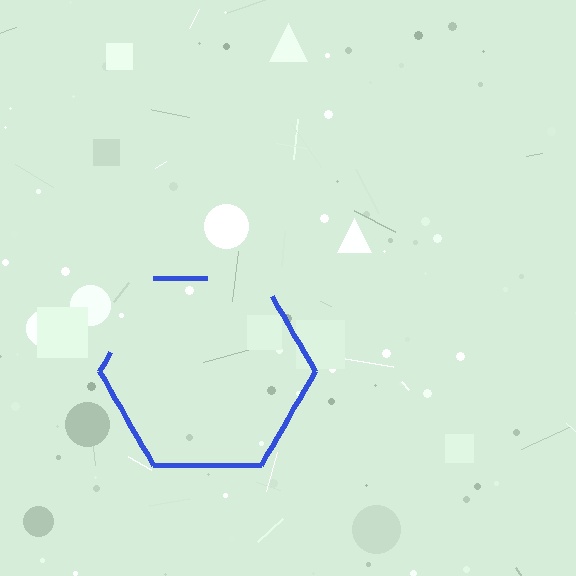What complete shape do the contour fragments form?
The contour fragments form a hexagon.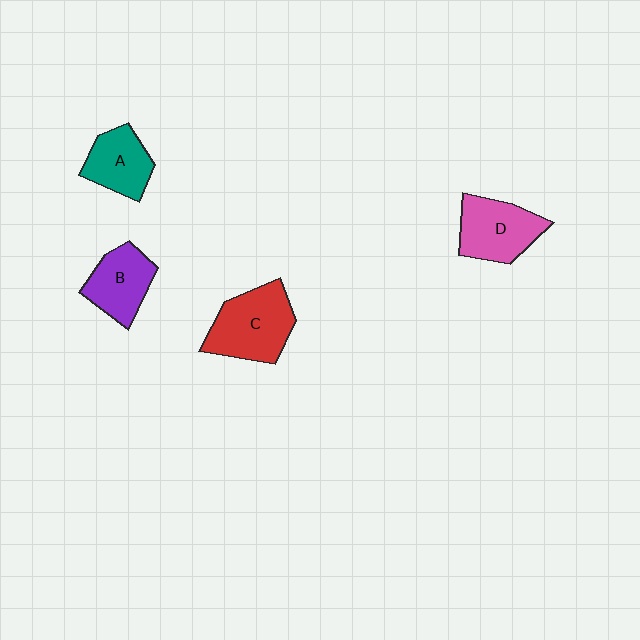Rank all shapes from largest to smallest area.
From largest to smallest: C (red), D (pink), B (purple), A (teal).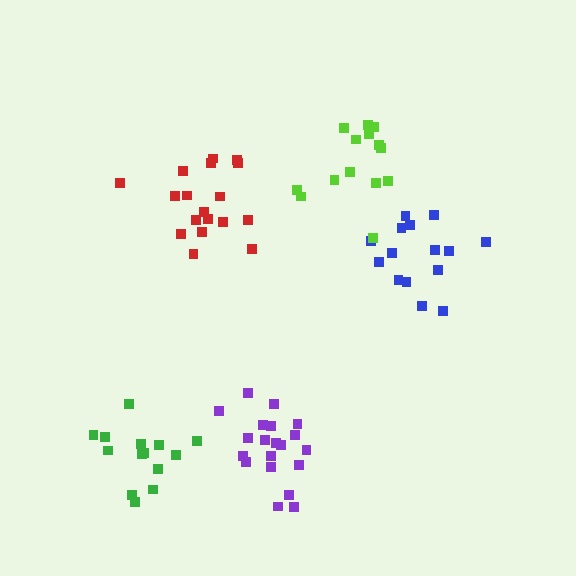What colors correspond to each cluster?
The clusters are colored: purple, green, blue, red, lime.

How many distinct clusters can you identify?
There are 5 distinct clusters.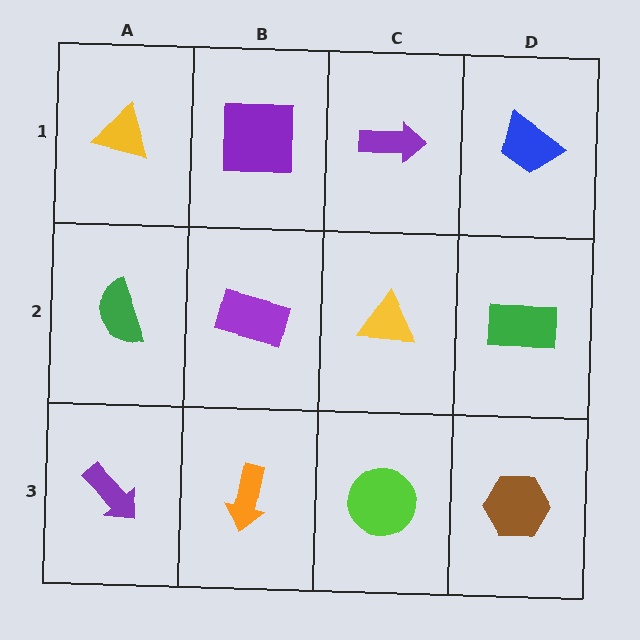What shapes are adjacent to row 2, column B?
A purple square (row 1, column B), an orange arrow (row 3, column B), a green semicircle (row 2, column A), a yellow triangle (row 2, column C).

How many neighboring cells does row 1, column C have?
3.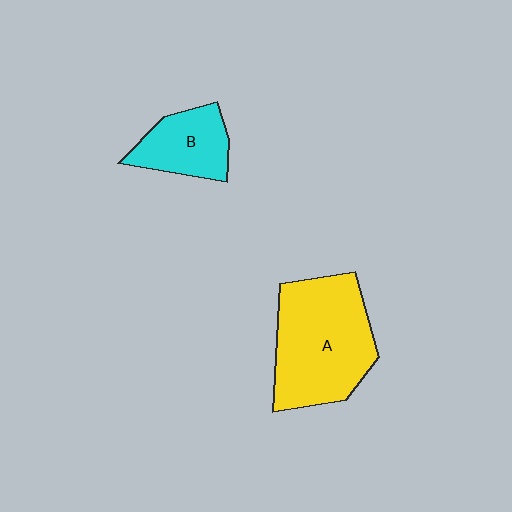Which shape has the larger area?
Shape A (yellow).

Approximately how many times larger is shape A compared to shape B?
Approximately 2.1 times.